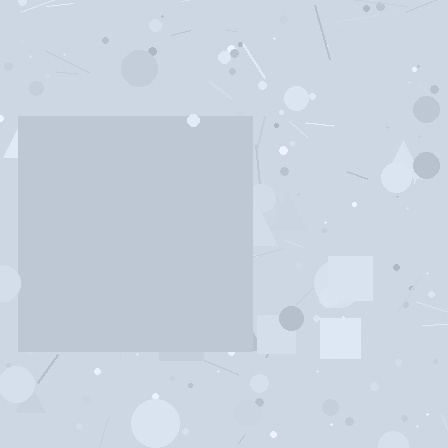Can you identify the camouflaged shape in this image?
The camouflaged shape is a square.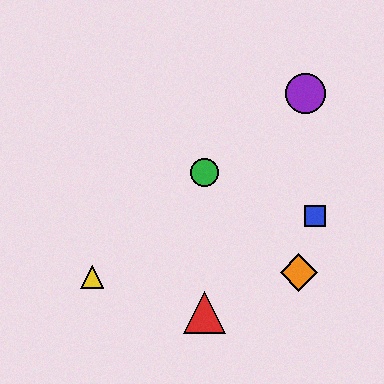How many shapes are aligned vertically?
2 shapes (the red triangle, the green circle) are aligned vertically.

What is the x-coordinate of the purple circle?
The purple circle is at x≈305.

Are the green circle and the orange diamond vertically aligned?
No, the green circle is at x≈204 and the orange diamond is at x≈299.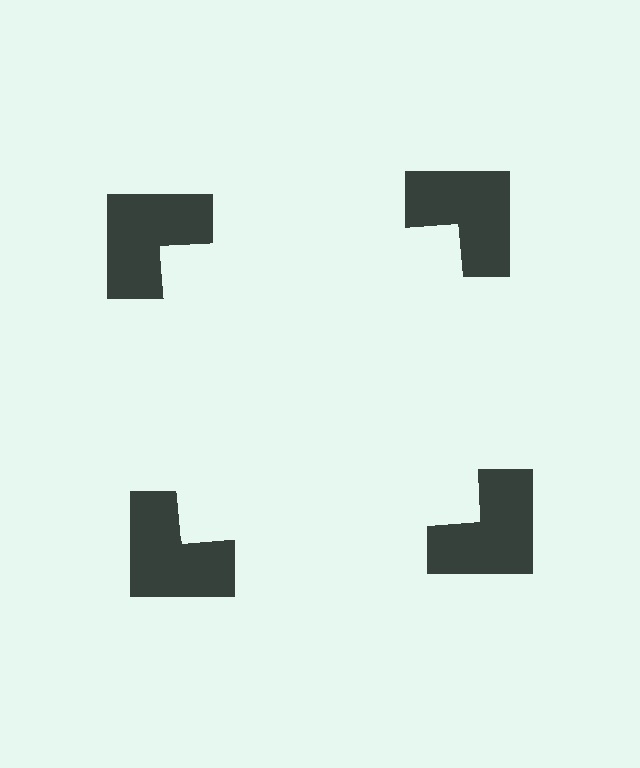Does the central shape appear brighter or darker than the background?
It typically appears slightly brighter than the background, even though no actual brightness change is drawn.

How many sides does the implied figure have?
4 sides.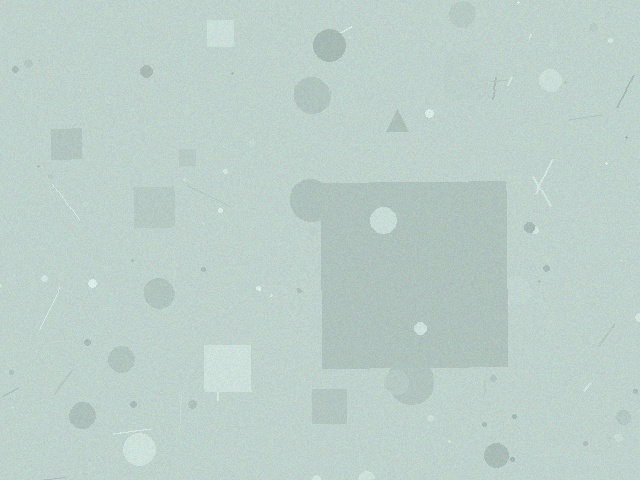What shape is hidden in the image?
A square is hidden in the image.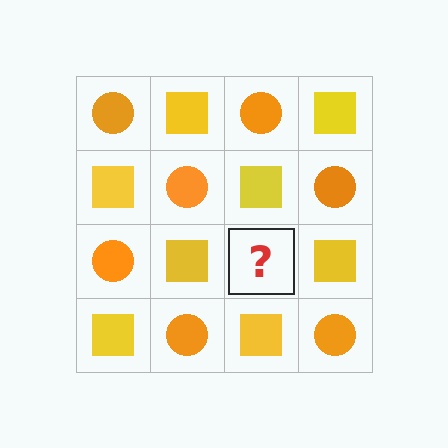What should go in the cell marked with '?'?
The missing cell should contain an orange circle.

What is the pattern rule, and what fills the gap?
The rule is that it alternates orange circle and yellow square in a checkerboard pattern. The gap should be filled with an orange circle.